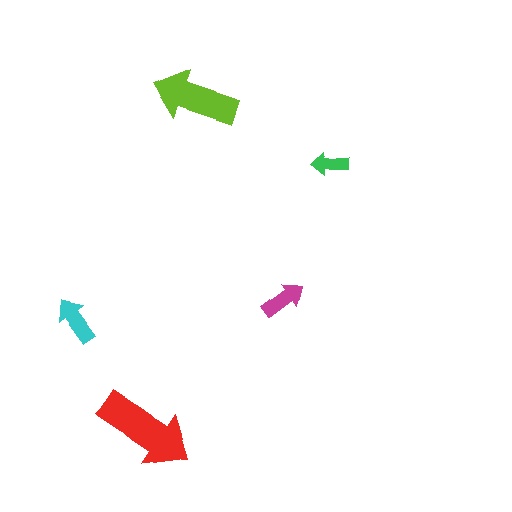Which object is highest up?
The lime arrow is topmost.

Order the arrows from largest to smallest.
the red one, the lime one, the cyan one, the magenta one, the green one.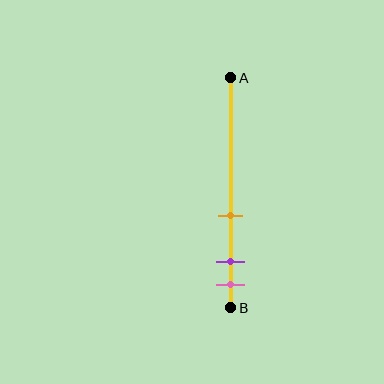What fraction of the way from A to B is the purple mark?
The purple mark is approximately 80% (0.8) of the way from A to B.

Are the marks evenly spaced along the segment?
No, the marks are not evenly spaced.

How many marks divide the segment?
There are 3 marks dividing the segment.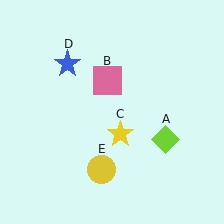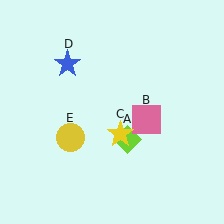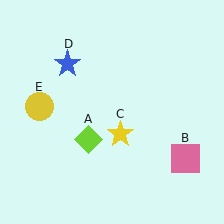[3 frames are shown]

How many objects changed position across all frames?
3 objects changed position: lime diamond (object A), pink square (object B), yellow circle (object E).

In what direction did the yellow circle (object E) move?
The yellow circle (object E) moved up and to the left.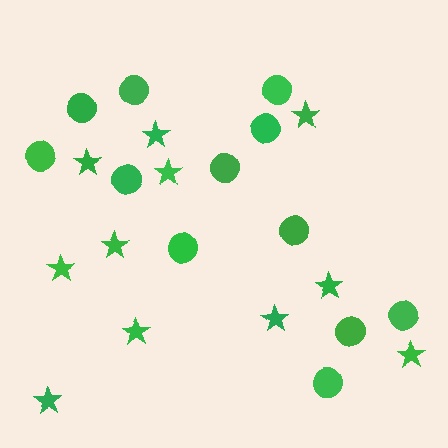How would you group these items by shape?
There are 2 groups: one group of stars (11) and one group of circles (12).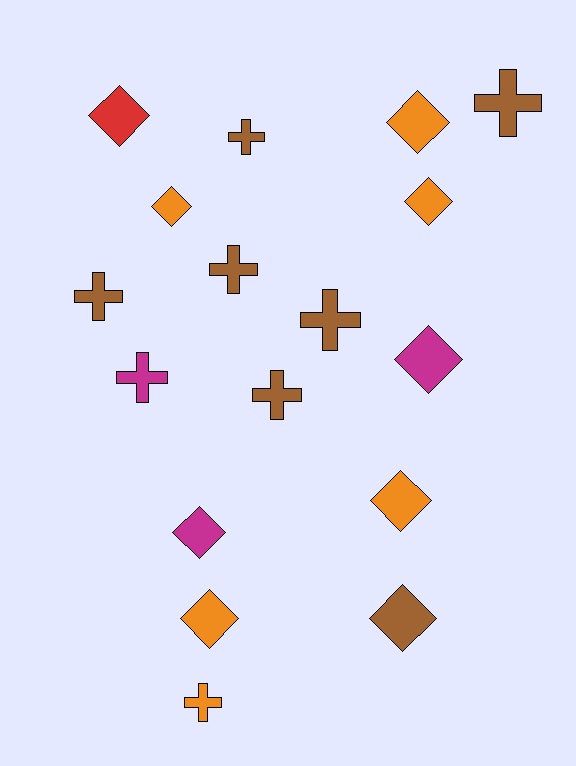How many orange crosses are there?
There is 1 orange cross.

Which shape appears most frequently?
Diamond, with 9 objects.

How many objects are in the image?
There are 17 objects.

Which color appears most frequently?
Brown, with 7 objects.